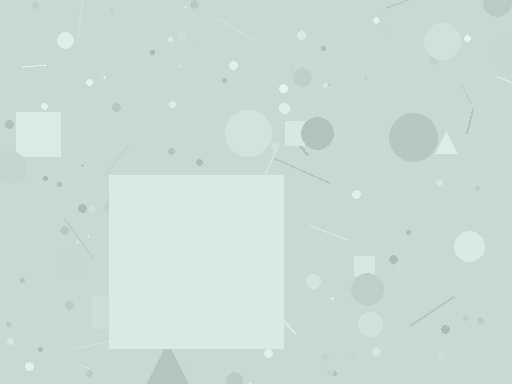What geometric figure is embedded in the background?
A square is embedded in the background.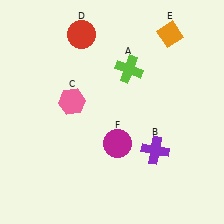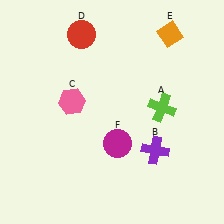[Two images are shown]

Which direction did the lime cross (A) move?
The lime cross (A) moved down.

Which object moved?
The lime cross (A) moved down.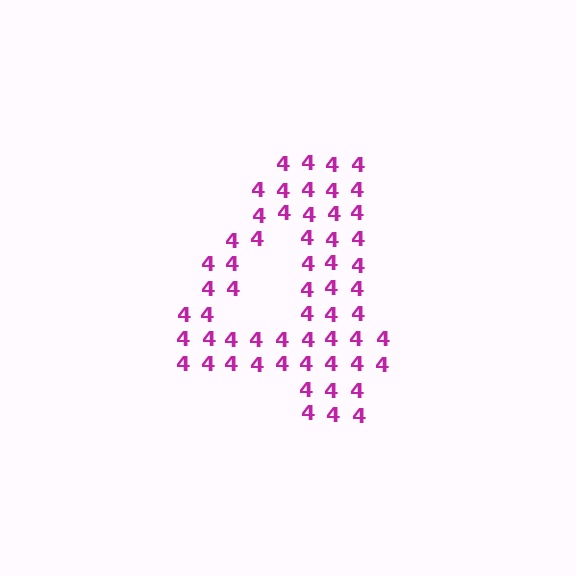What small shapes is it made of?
It is made of small digit 4's.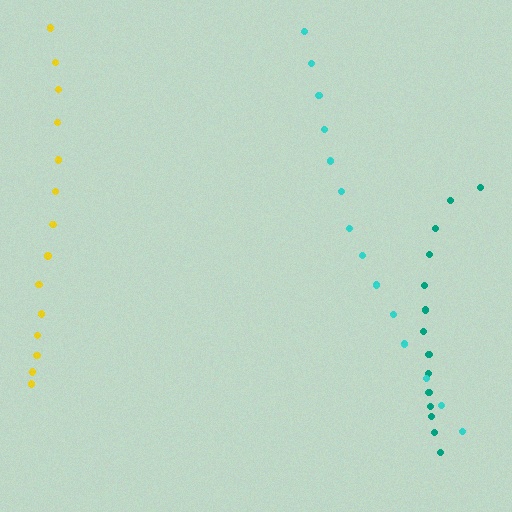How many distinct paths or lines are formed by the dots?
There are 3 distinct paths.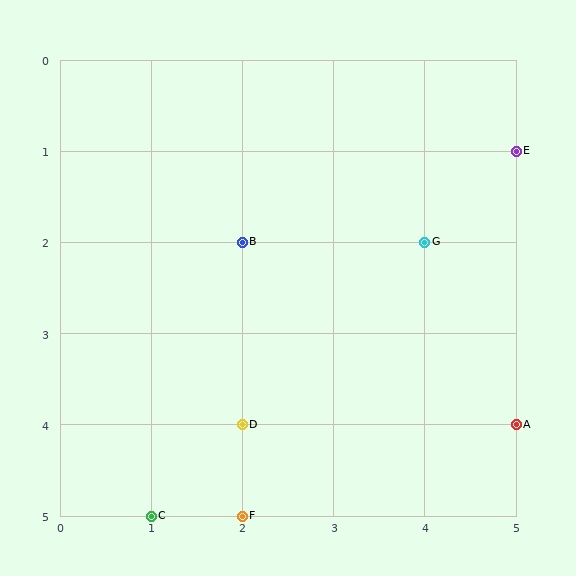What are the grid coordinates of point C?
Point C is at grid coordinates (1, 5).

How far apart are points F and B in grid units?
Points F and B are 3 rows apart.